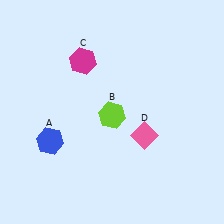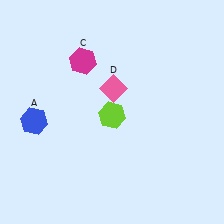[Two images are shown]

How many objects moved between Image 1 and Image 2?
2 objects moved between the two images.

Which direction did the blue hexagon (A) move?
The blue hexagon (A) moved up.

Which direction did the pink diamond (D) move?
The pink diamond (D) moved up.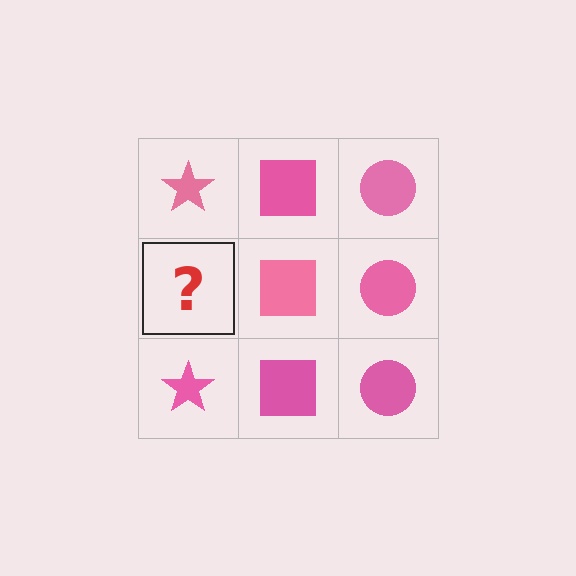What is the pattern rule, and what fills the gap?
The rule is that each column has a consistent shape. The gap should be filled with a pink star.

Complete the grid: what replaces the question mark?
The question mark should be replaced with a pink star.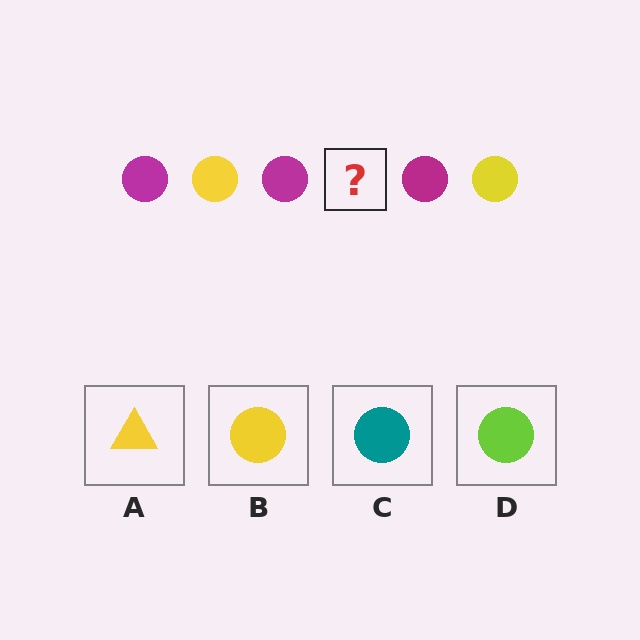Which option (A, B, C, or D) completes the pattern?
B.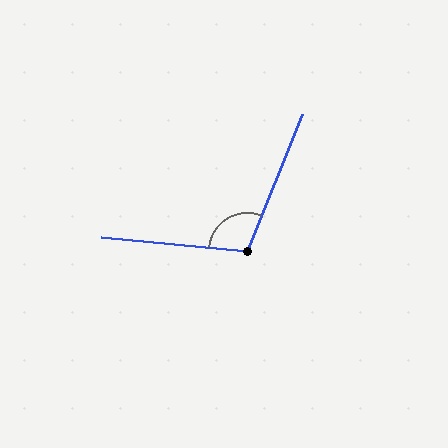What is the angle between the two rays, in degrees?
Approximately 107 degrees.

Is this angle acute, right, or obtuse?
It is obtuse.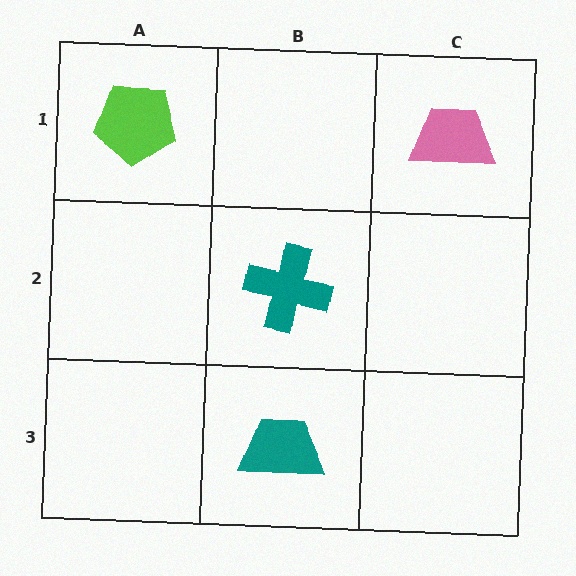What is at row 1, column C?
A pink trapezoid.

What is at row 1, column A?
A lime pentagon.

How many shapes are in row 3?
1 shape.